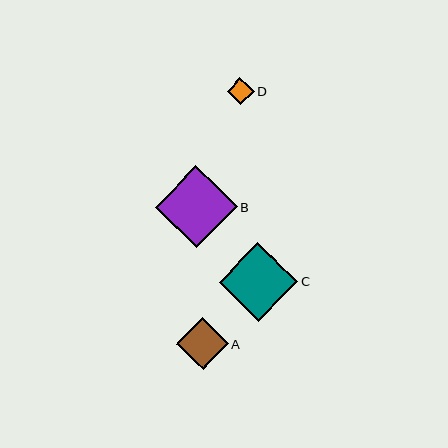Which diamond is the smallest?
Diamond D is the smallest with a size of approximately 27 pixels.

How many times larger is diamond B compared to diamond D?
Diamond B is approximately 3.0 times the size of diamond D.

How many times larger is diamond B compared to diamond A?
Diamond B is approximately 1.6 times the size of diamond A.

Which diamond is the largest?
Diamond B is the largest with a size of approximately 81 pixels.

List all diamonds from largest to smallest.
From largest to smallest: B, C, A, D.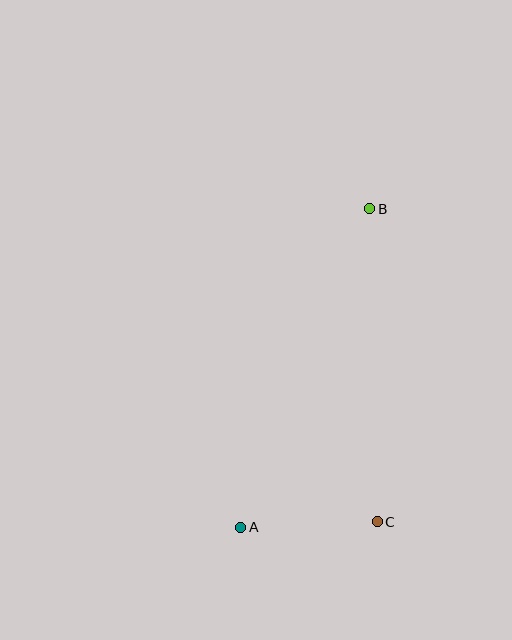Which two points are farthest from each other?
Points A and B are farthest from each other.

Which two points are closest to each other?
Points A and C are closest to each other.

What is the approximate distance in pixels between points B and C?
The distance between B and C is approximately 313 pixels.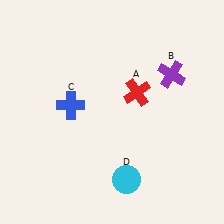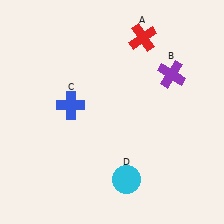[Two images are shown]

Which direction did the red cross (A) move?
The red cross (A) moved up.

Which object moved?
The red cross (A) moved up.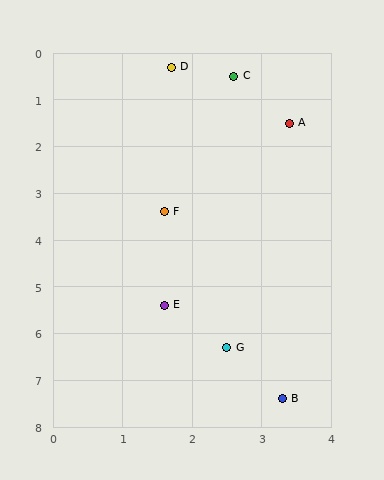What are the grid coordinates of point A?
Point A is at approximately (3.4, 1.5).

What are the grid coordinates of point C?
Point C is at approximately (2.6, 0.5).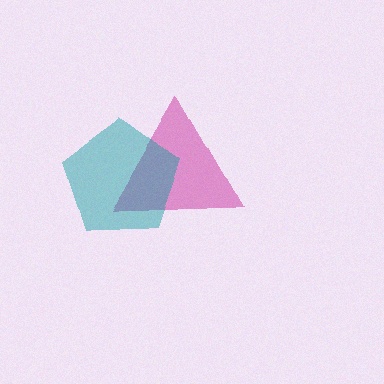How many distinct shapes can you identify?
There are 2 distinct shapes: a magenta triangle, a teal pentagon.